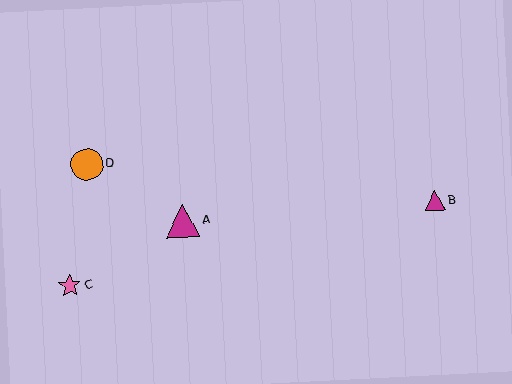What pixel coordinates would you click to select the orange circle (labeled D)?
Click at (87, 164) to select the orange circle D.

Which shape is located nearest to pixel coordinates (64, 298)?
The pink star (labeled C) at (70, 286) is nearest to that location.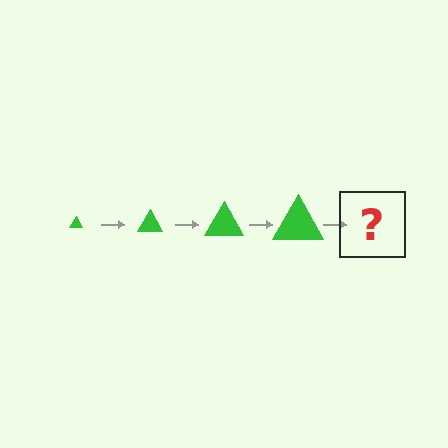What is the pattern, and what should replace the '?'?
The pattern is that the triangle gets progressively larger each step. The '?' should be a green triangle, larger than the previous one.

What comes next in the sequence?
The next element should be a green triangle, larger than the previous one.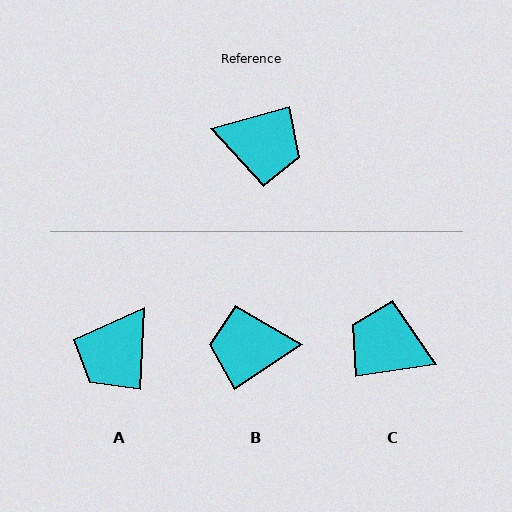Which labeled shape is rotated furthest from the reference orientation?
C, about 172 degrees away.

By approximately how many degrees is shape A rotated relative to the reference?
Approximately 108 degrees clockwise.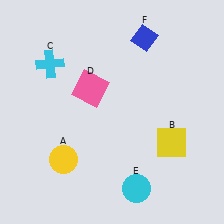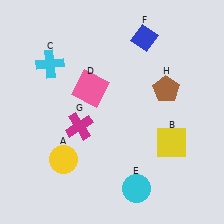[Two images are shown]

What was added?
A magenta cross (G), a brown pentagon (H) were added in Image 2.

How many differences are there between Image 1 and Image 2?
There are 2 differences between the two images.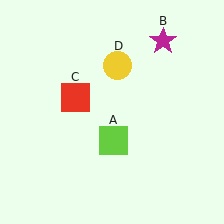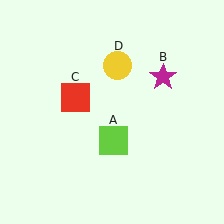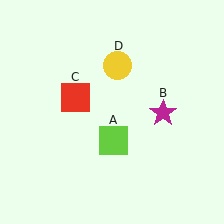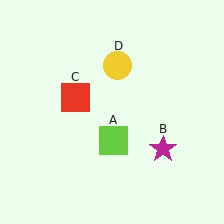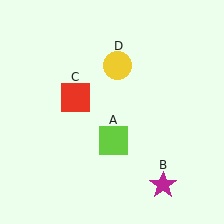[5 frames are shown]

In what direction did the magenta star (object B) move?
The magenta star (object B) moved down.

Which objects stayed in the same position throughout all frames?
Lime square (object A) and red square (object C) and yellow circle (object D) remained stationary.